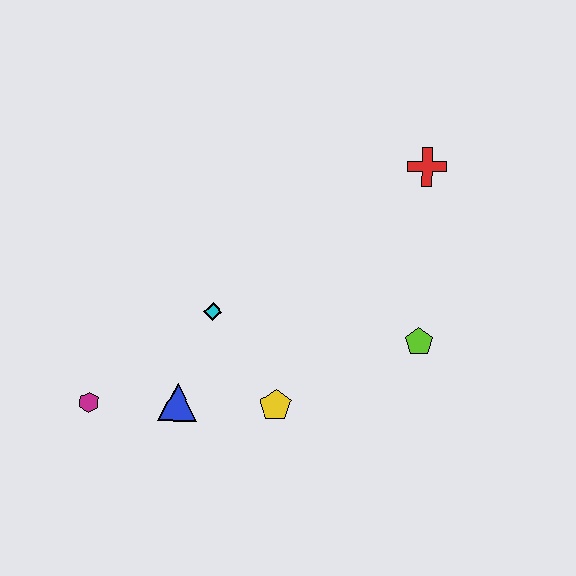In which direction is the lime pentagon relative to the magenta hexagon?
The lime pentagon is to the right of the magenta hexagon.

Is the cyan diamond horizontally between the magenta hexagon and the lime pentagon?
Yes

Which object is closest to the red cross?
The lime pentagon is closest to the red cross.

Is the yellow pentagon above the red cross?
No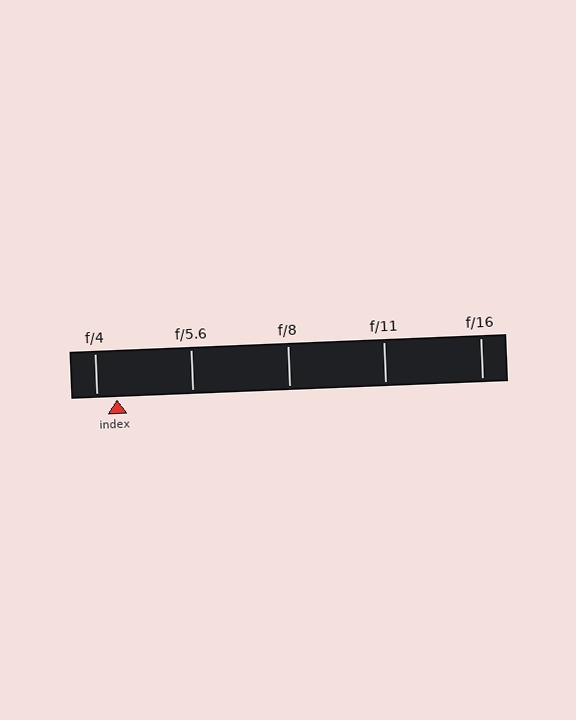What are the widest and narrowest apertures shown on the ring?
The widest aperture shown is f/4 and the narrowest is f/16.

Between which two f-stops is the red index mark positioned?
The index mark is between f/4 and f/5.6.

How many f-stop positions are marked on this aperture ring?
There are 5 f-stop positions marked.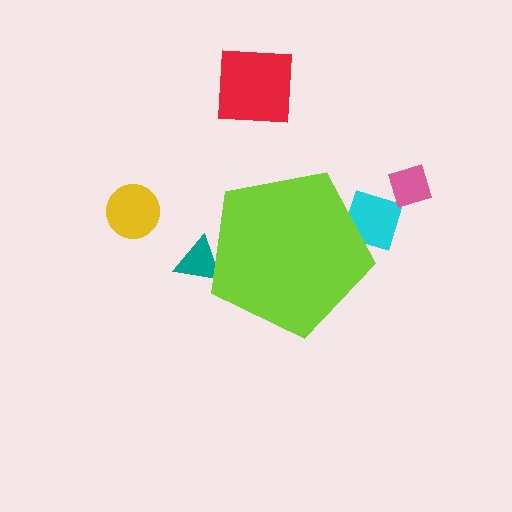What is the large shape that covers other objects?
A lime pentagon.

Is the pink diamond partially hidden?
No, the pink diamond is fully visible.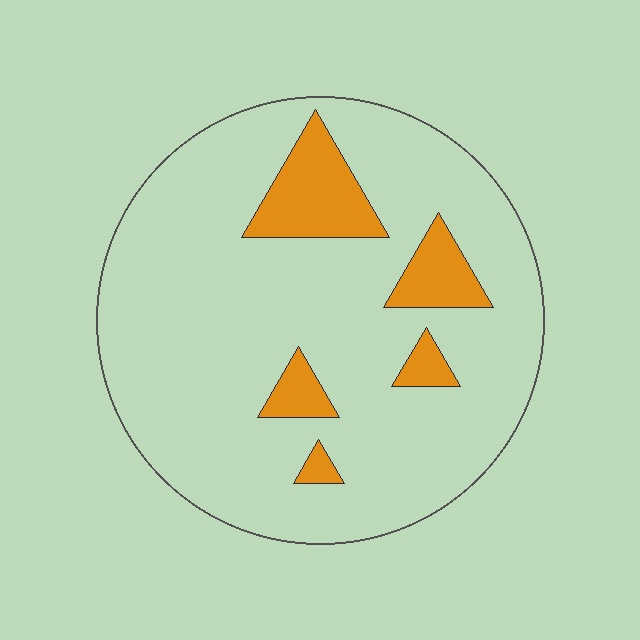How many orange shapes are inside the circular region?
5.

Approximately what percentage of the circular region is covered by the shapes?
Approximately 15%.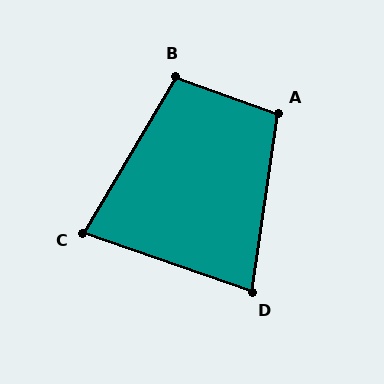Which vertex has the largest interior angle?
A, at approximately 102 degrees.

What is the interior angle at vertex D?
Approximately 79 degrees (acute).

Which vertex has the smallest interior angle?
C, at approximately 78 degrees.